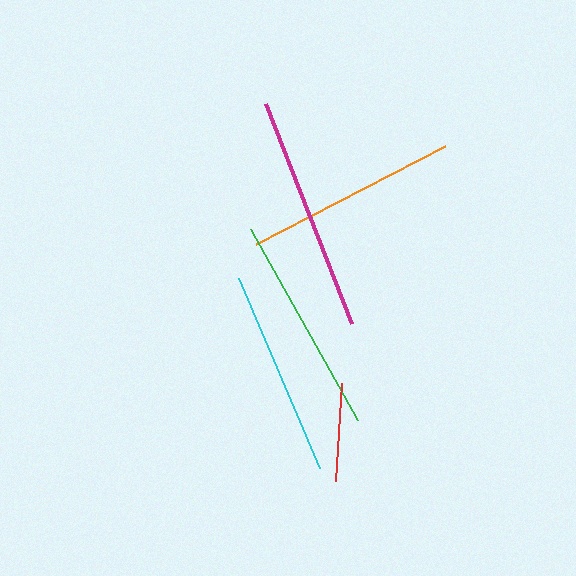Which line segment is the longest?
The magenta line is the longest at approximately 236 pixels.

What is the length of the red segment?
The red segment is approximately 98 pixels long.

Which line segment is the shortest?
The red line is the shortest at approximately 98 pixels.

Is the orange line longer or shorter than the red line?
The orange line is longer than the red line.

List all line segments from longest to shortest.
From longest to shortest: magenta, green, orange, cyan, red.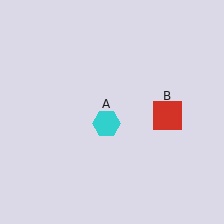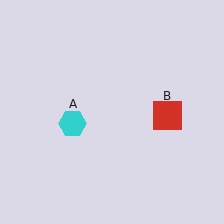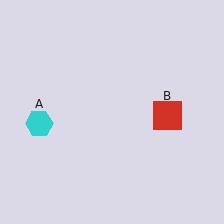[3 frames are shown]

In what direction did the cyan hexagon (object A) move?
The cyan hexagon (object A) moved left.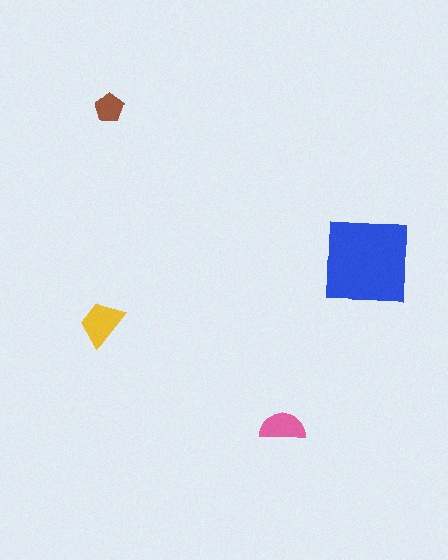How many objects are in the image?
There are 4 objects in the image.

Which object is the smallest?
The brown pentagon.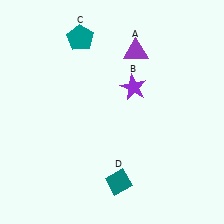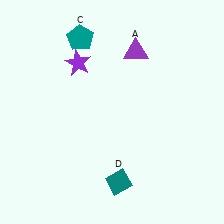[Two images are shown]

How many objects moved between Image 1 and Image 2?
1 object moved between the two images.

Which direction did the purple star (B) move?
The purple star (B) moved left.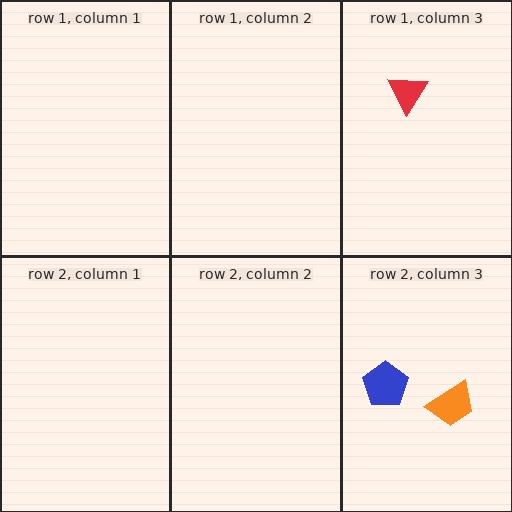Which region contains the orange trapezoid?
The row 2, column 3 region.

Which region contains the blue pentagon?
The row 2, column 3 region.